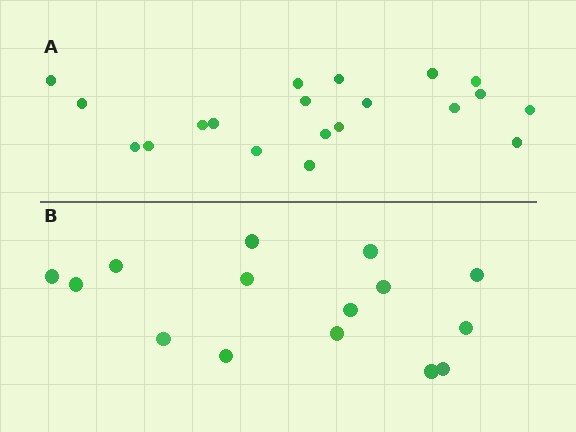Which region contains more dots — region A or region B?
Region A (the top region) has more dots.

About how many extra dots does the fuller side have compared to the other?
Region A has about 5 more dots than region B.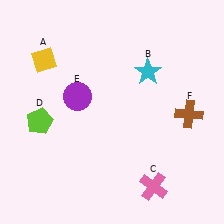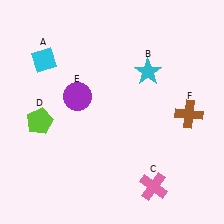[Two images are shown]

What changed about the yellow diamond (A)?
In Image 1, A is yellow. In Image 2, it changed to cyan.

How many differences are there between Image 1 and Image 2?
There is 1 difference between the two images.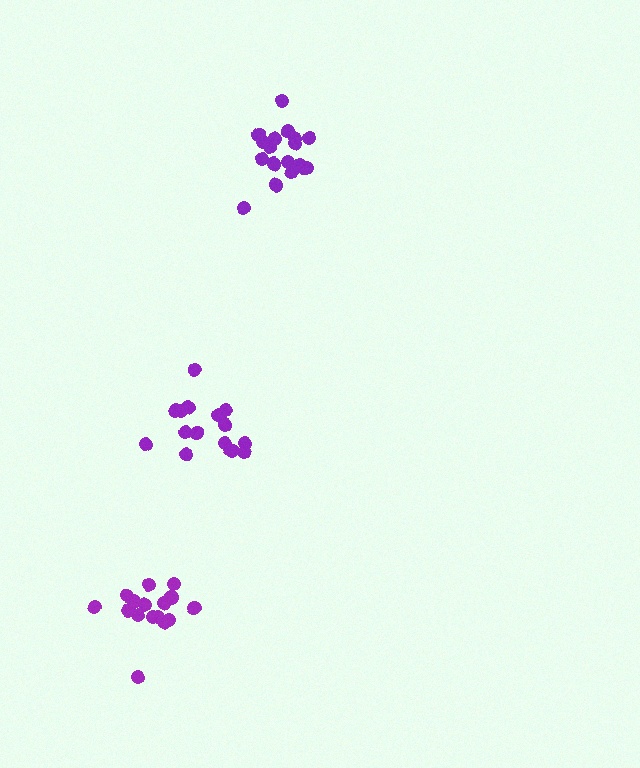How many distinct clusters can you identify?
There are 3 distinct clusters.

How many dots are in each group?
Group 1: 18 dots, Group 2: 16 dots, Group 3: 16 dots (50 total).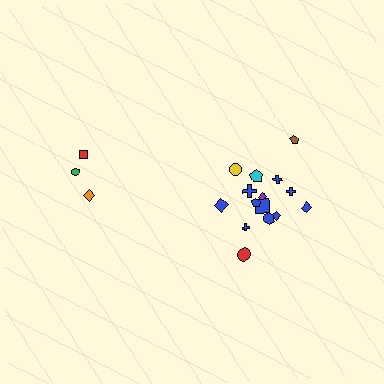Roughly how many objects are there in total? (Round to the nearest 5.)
Roughly 20 objects in total.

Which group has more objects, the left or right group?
The right group.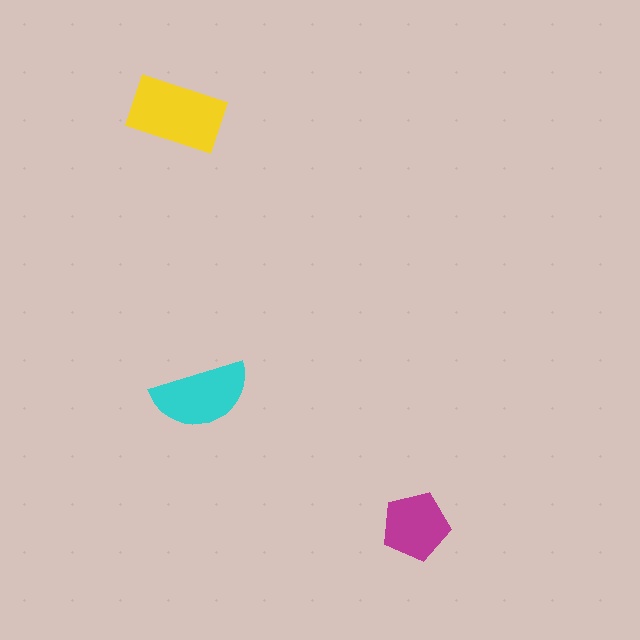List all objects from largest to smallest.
The yellow rectangle, the cyan semicircle, the magenta pentagon.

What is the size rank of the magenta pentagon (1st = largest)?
3rd.